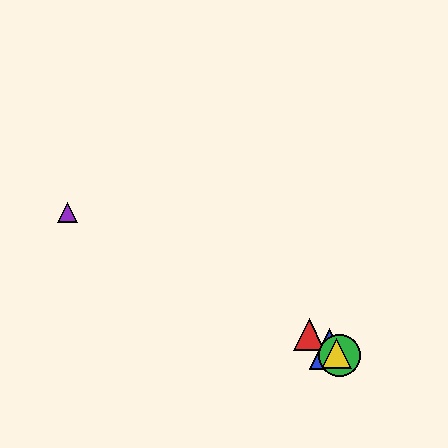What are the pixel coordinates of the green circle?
The green circle is at (340, 356).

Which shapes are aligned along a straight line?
The red triangle, the blue triangle, the green circle, the yellow triangle are aligned along a straight line.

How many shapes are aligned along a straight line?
4 shapes (the red triangle, the blue triangle, the green circle, the yellow triangle) are aligned along a straight line.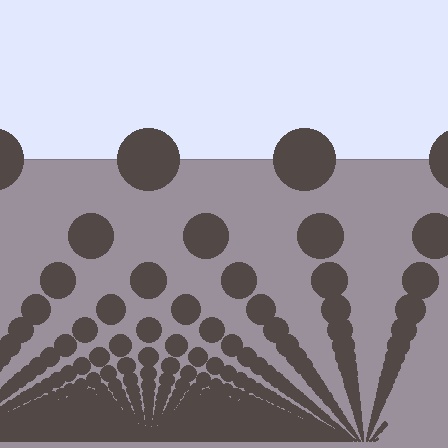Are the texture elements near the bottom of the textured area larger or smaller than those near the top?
Smaller. The gradient is inverted — elements near the bottom are smaller and denser.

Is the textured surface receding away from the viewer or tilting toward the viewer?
The surface appears to tilt toward the viewer. Texture elements get larger and sparser toward the top.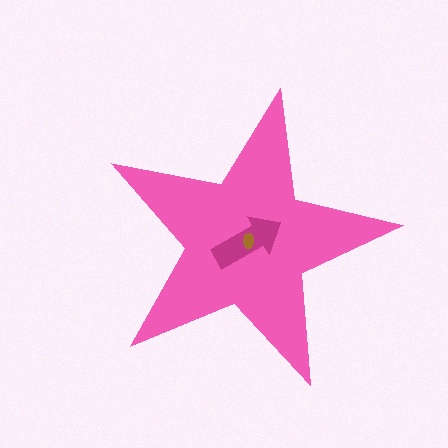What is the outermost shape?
The pink star.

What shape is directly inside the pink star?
The magenta arrow.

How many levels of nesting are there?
3.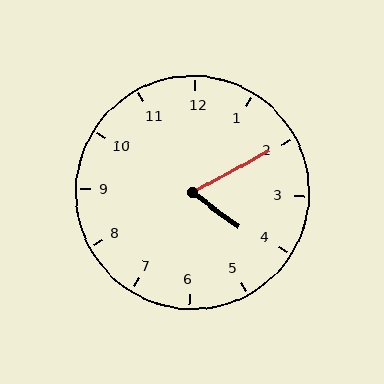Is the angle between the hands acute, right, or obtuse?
It is acute.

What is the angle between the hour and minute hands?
Approximately 65 degrees.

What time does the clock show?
4:10.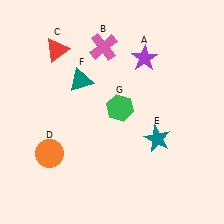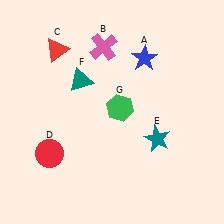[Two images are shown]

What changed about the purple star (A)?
In Image 1, A is purple. In Image 2, it changed to blue.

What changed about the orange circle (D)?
In Image 1, D is orange. In Image 2, it changed to red.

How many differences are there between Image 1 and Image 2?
There are 2 differences between the two images.